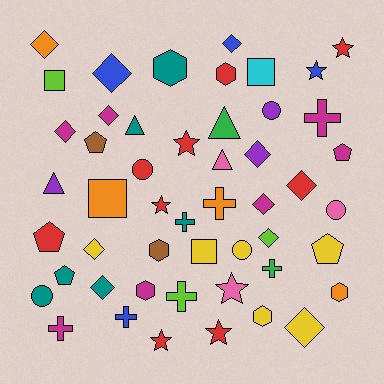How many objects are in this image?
There are 50 objects.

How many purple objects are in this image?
There are 3 purple objects.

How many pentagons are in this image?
There are 5 pentagons.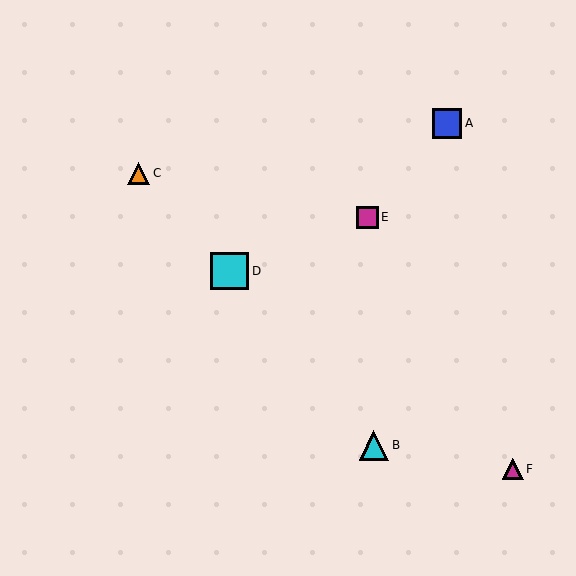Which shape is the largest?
The cyan square (labeled D) is the largest.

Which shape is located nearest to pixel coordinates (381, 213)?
The magenta square (labeled E) at (367, 217) is nearest to that location.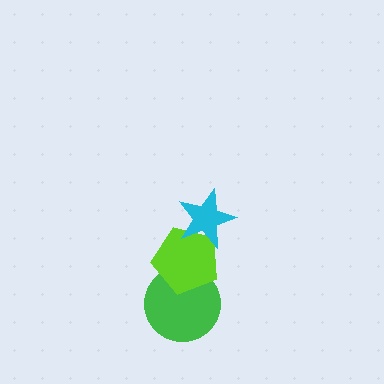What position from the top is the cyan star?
The cyan star is 1st from the top.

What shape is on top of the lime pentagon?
The cyan star is on top of the lime pentagon.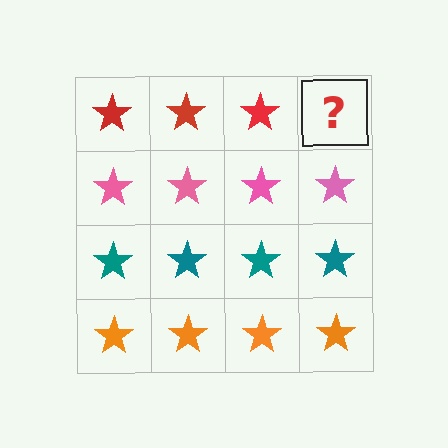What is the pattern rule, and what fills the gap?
The rule is that each row has a consistent color. The gap should be filled with a red star.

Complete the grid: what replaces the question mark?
The question mark should be replaced with a red star.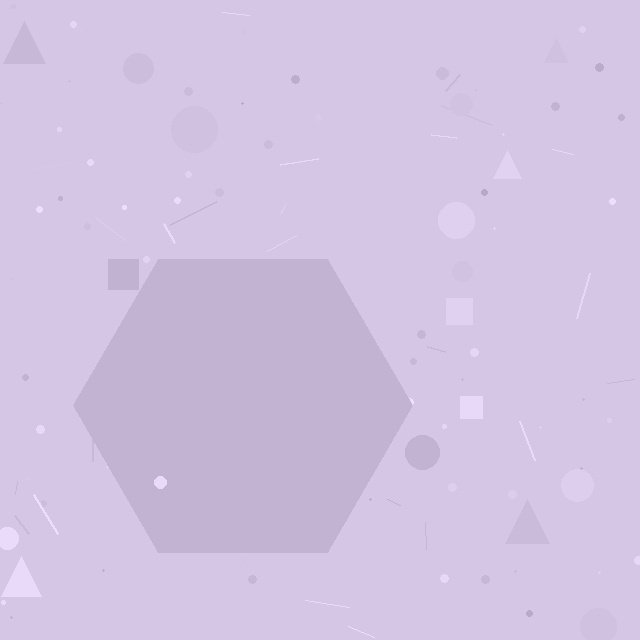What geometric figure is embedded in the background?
A hexagon is embedded in the background.